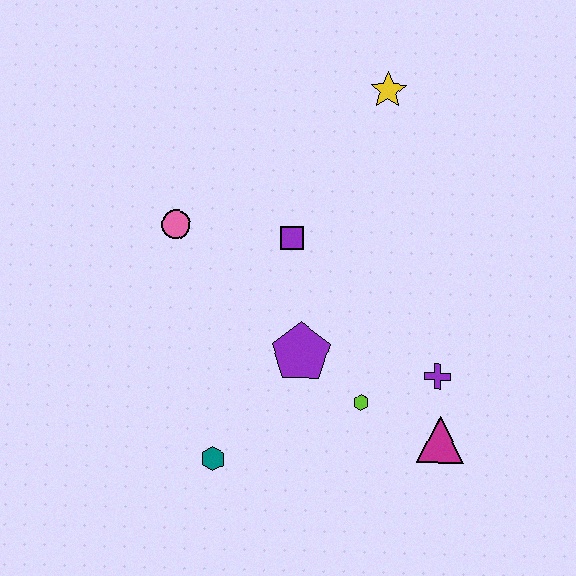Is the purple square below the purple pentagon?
No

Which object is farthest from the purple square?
The magenta triangle is farthest from the purple square.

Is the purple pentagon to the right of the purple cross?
No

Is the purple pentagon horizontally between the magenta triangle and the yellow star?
No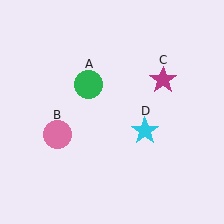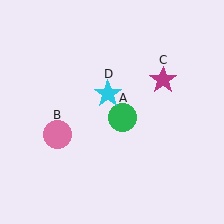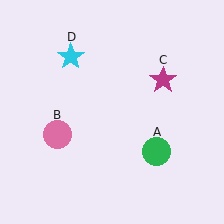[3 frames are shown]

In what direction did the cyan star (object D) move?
The cyan star (object D) moved up and to the left.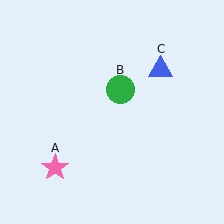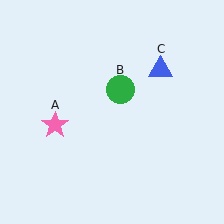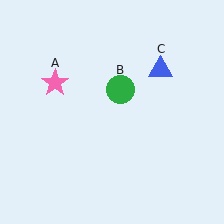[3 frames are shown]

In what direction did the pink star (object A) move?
The pink star (object A) moved up.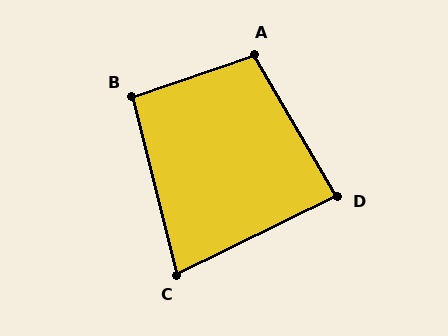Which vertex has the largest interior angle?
A, at approximately 102 degrees.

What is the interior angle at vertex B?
Approximately 94 degrees (approximately right).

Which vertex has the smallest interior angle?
C, at approximately 78 degrees.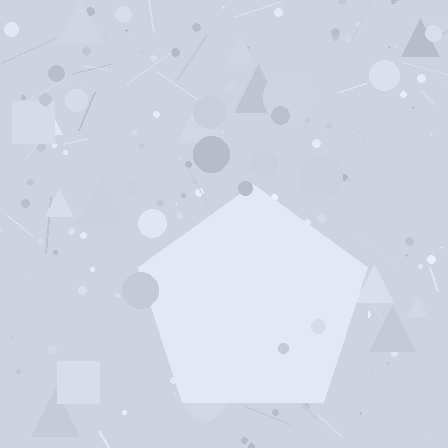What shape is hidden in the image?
A pentagon is hidden in the image.